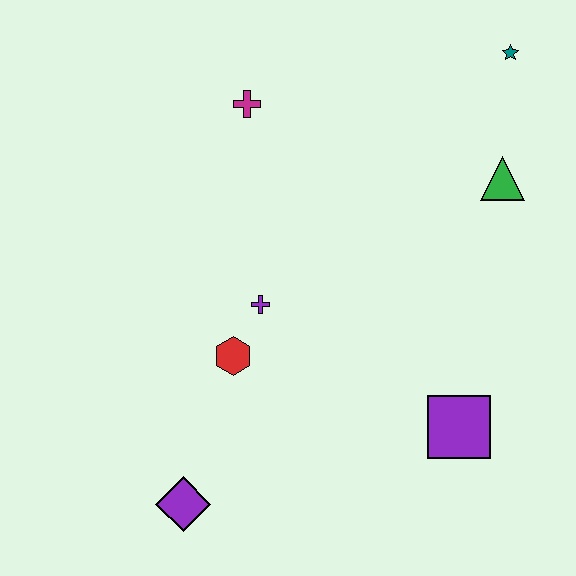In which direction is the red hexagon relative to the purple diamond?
The red hexagon is above the purple diamond.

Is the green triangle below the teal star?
Yes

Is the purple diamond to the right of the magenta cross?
No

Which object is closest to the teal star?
The green triangle is closest to the teal star.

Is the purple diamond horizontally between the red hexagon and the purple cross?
No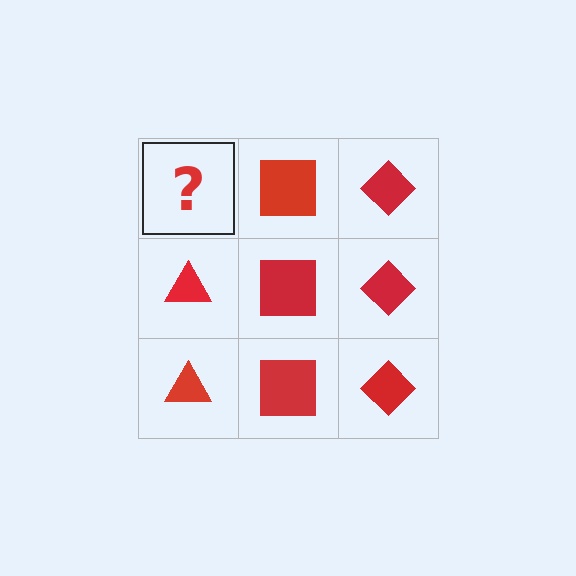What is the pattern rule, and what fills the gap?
The rule is that each column has a consistent shape. The gap should be filled with a red triangle.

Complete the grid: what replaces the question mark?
The question mark should be replaced with a red triangle.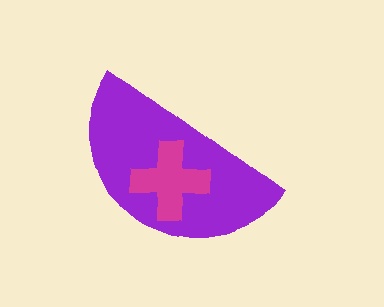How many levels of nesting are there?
2.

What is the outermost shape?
The purple semicircle.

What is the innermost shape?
The magenta cross.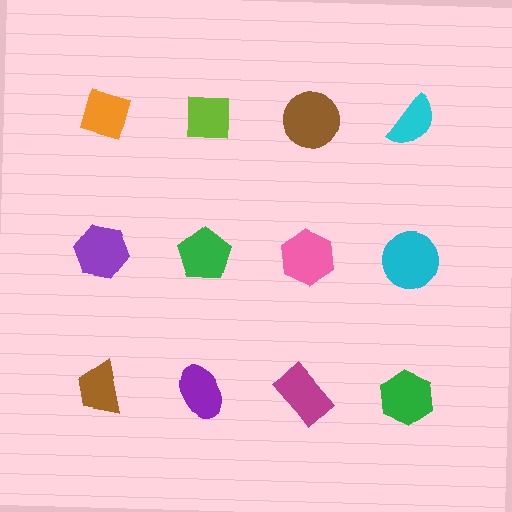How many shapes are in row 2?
4 shapes.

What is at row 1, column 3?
A brown circle.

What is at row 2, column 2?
A green pentagon.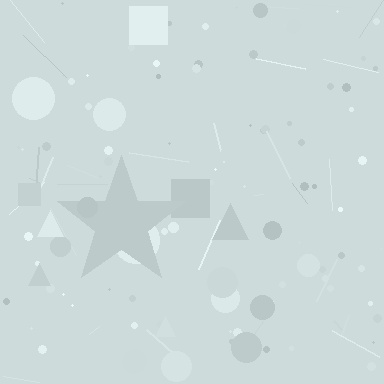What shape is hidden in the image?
A star is hidden in the image.